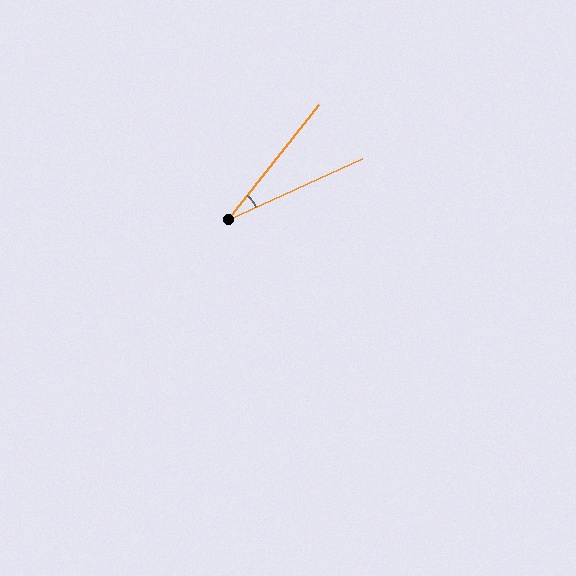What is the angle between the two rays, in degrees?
Approximately 27 degrees.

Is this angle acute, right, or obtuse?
It is acute.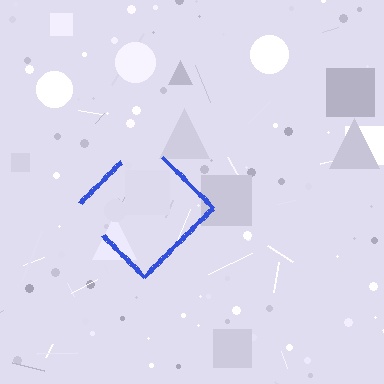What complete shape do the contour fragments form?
The contour fragments form a diamond.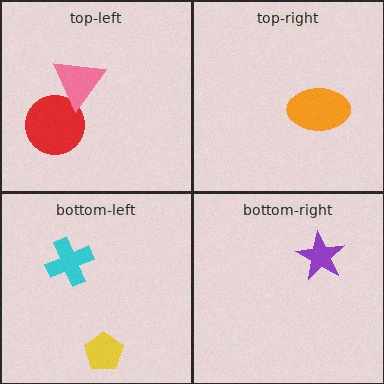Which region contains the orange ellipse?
The top-right region.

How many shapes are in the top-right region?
1.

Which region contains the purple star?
The bottom-right region.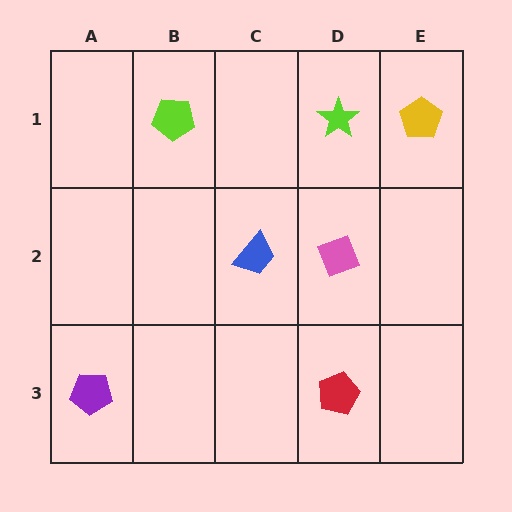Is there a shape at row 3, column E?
No, that cell is empty.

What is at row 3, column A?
A purple pentagon.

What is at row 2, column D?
A pink diamond.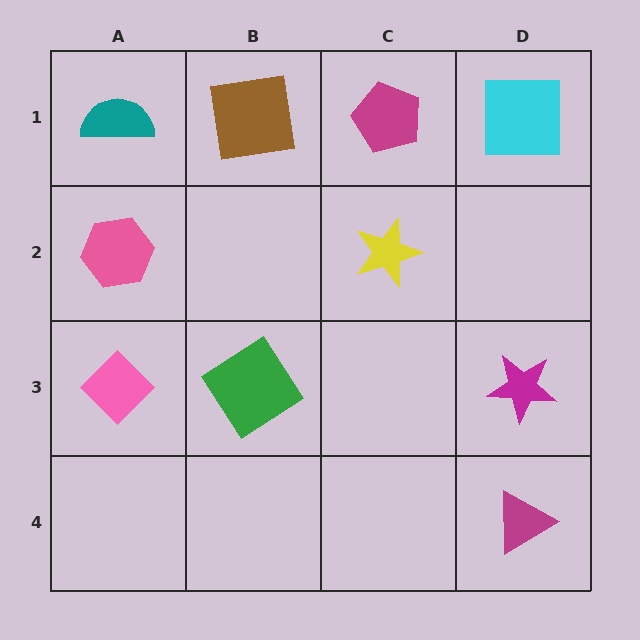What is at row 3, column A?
A pink diamond.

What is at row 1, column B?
A brown square.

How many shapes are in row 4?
1 shape.